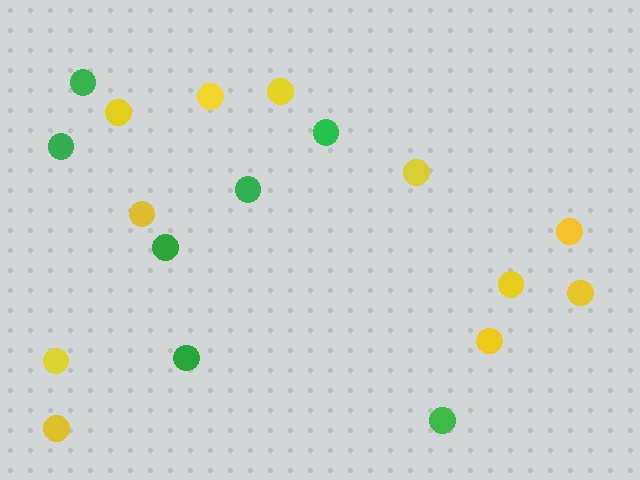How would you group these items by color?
There are 2 groups: one group of yellow circles (11) and one group of green circles (7).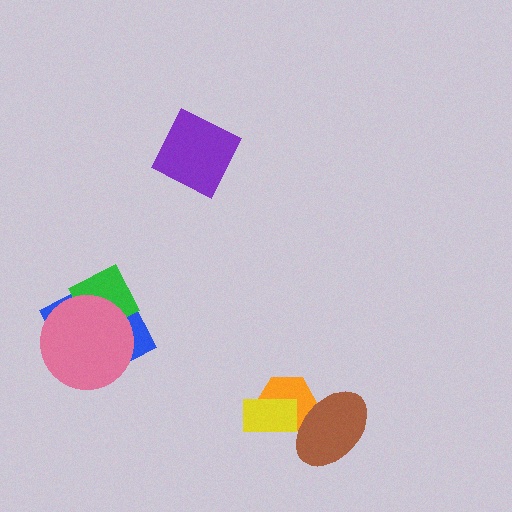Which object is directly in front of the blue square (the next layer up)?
The green square is directly in front of the blue square.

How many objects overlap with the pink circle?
2 objects overlap with the pink circle.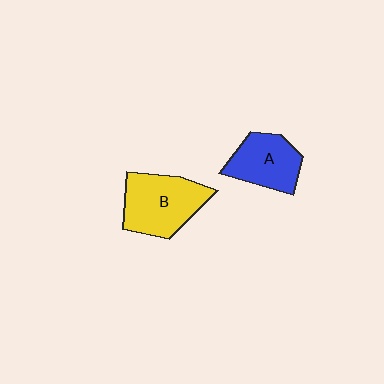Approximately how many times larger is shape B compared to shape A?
Approximately 1.3 times.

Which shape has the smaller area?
Shape A (blue).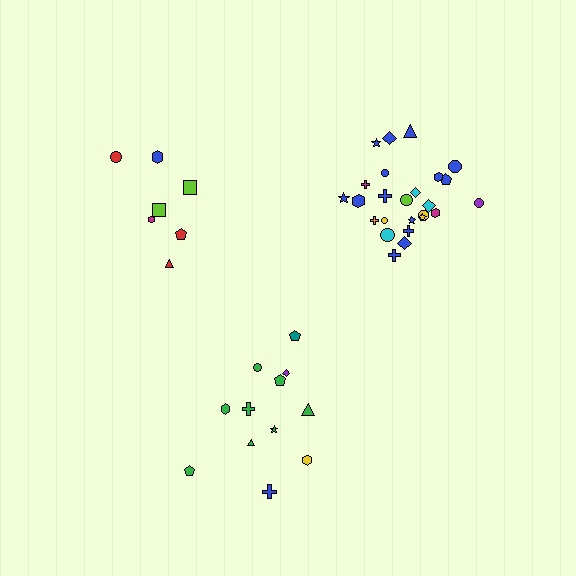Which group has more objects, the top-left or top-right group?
The top-right group.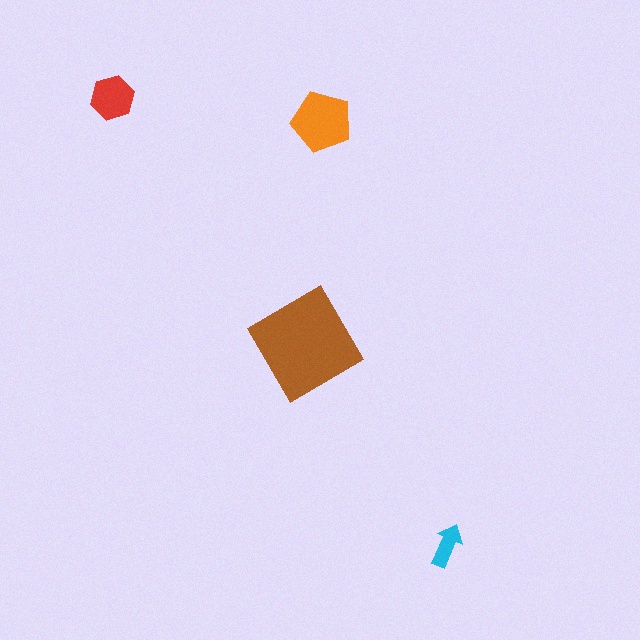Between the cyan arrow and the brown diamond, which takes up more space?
The brown diamond.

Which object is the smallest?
The cyan arrow.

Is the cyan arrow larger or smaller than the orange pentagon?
Smaller.